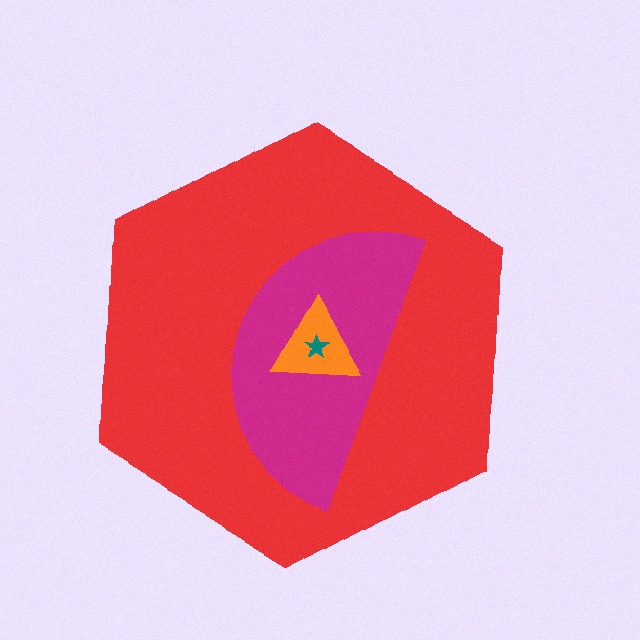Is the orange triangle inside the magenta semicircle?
Yes.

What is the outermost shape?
The red hexagon.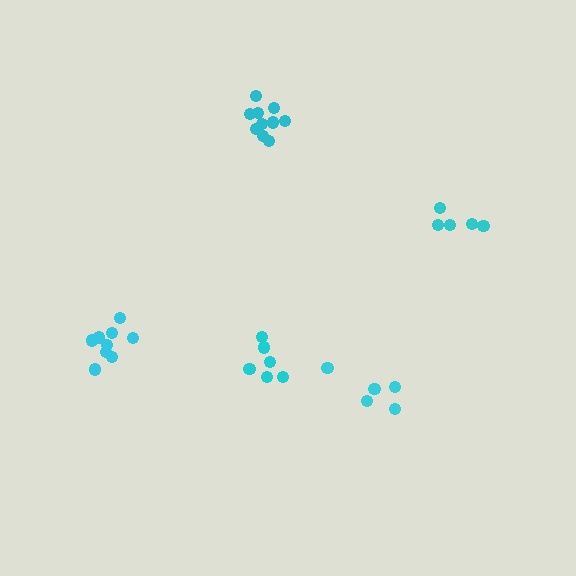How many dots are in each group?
Group 1: 9 dots, Group 2: 5 dots, Group 3: 10 dots, Group 4: 5 dots, Group 5: 6 dots (35 total).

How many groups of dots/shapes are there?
There are 5 groups.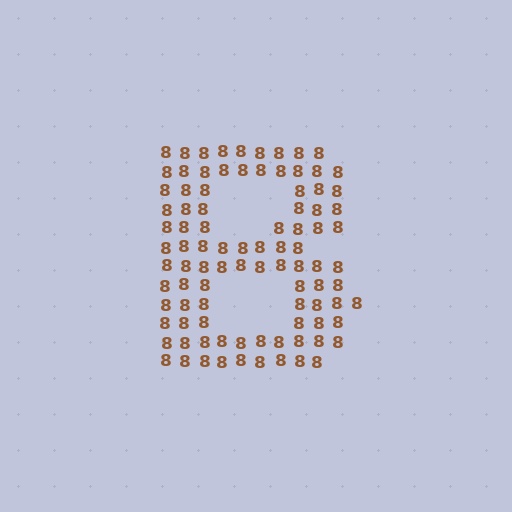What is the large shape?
The large shape is the letter B.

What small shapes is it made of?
It is made of small digit 8's.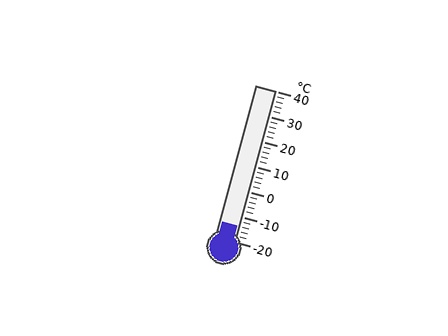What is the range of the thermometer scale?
The thermometer scale ranges from -20°C to 40°C.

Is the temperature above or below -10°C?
The temperature is below -10°C.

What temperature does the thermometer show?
The thermometer shows approximately -14°C.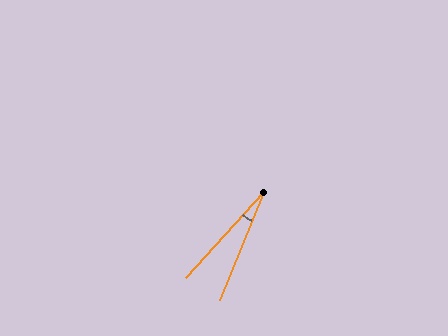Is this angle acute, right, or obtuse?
It is acute.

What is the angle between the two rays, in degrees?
Approximately 20 degrees.